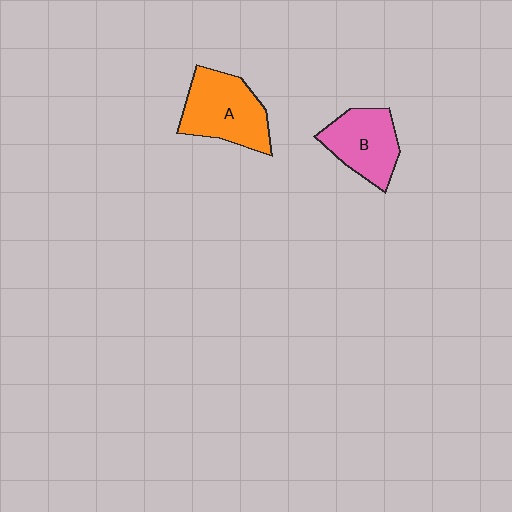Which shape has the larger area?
Shape A (orange).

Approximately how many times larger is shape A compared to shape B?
Approximately 1.2 times.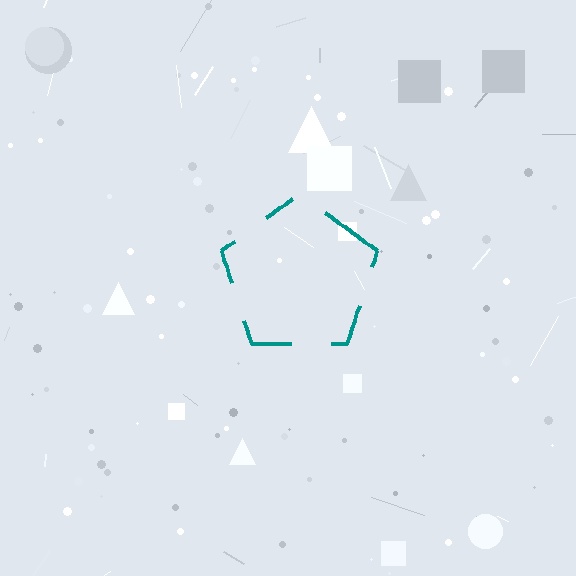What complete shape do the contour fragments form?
The contour fragments form a pentagon.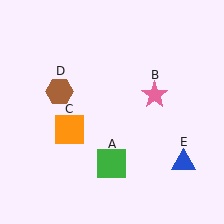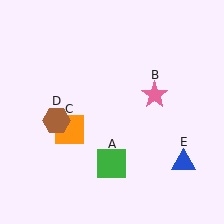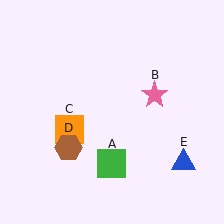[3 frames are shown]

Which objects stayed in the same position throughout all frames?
Green square (object A) and pink star (object B) and orange square (object C) and blue triangle (object E) remained stationary.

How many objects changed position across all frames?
1 object changed position: brown hexagon (object D).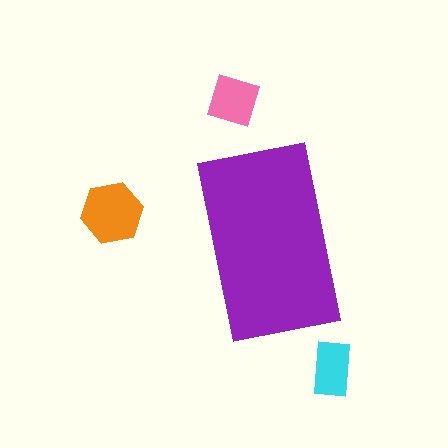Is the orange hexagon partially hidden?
No, the orange hexagon is fully visible.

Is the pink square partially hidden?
No, the pink square is fully visible.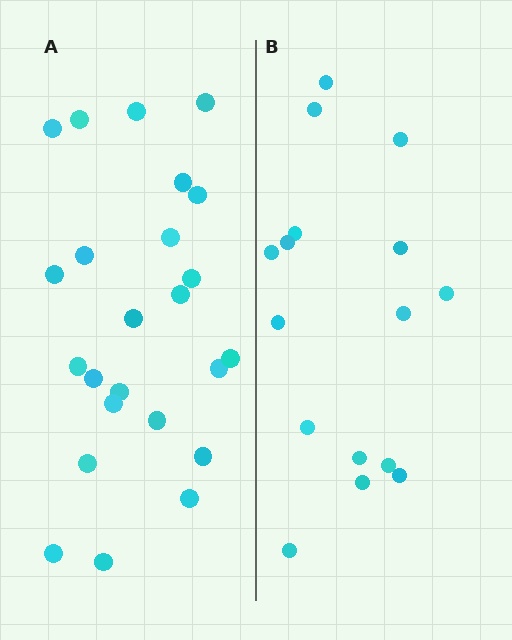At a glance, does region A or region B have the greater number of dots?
Region A (the left region) has more dots.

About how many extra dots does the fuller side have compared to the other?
Region A has roughly 8 or so more dots than region B.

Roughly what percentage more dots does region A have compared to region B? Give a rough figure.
About 50% more.